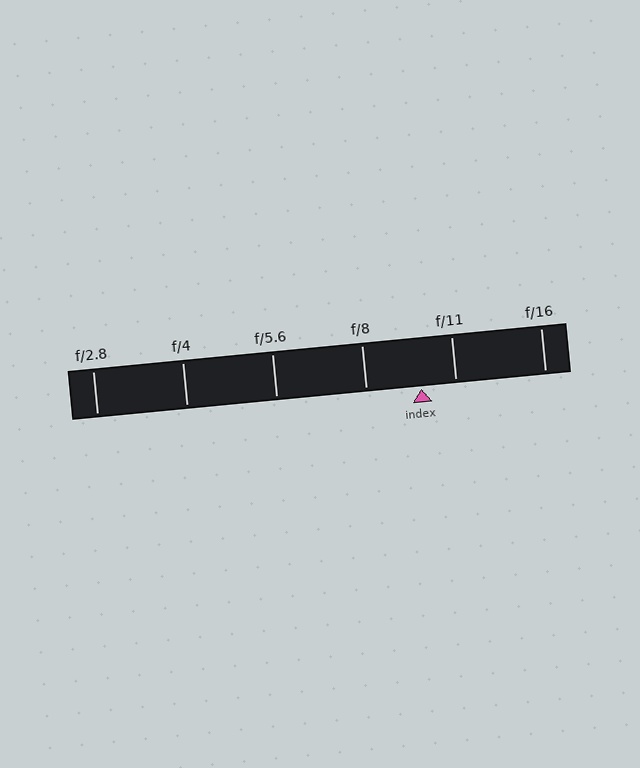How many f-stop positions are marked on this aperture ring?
There are 6 f-stop positions marked.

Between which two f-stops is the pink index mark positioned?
The index mark is between f/8 and f/11.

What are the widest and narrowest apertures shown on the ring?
The widest aperture shown is f/2.8 and the narrowest is f/16.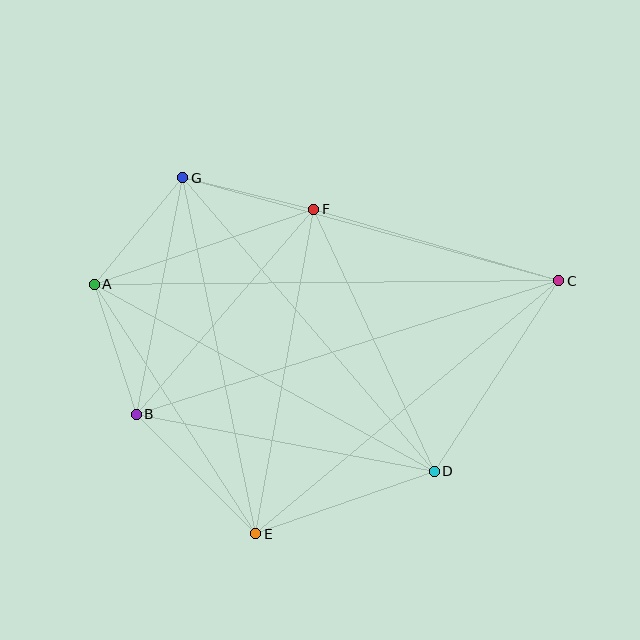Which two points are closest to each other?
Points F and G are closest to each other.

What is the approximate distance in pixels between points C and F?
The distance between C and F is approximately 255 pixels.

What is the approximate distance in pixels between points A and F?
The distance between A and F is approximately 232 pixels.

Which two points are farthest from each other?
Points A and C are farthest from each other.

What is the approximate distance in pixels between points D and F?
The distance between D and F is approximately 288 pixels.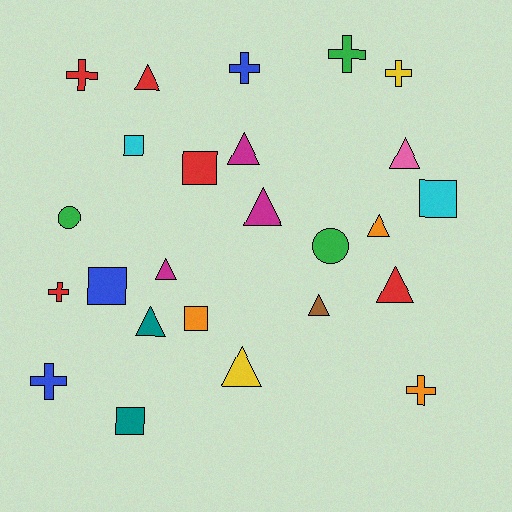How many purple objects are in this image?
There are no purple objects.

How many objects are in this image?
There are 25 objects.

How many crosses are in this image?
There are 7 crosses.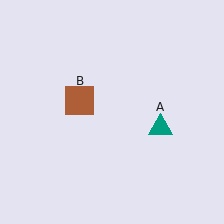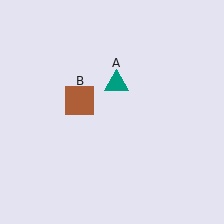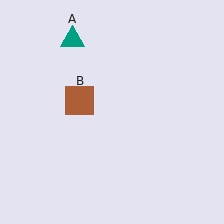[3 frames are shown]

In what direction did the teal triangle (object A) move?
The teal triangle (object A) moved up and to the left.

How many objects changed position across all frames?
1 object changed position: teal triangle (object A).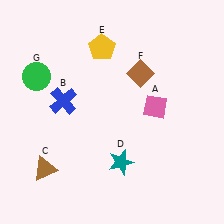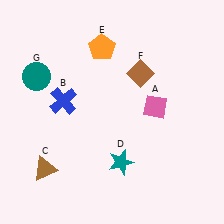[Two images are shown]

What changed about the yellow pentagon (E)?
In Image 1, E is yellow. In Image 2, it changed to orange.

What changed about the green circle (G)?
In Image 1, G is green. In Image 2, it changed to teal.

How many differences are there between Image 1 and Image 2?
There are 2 differences between the two images.